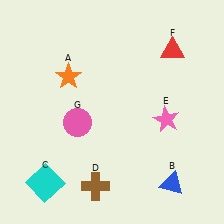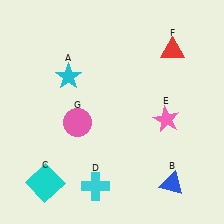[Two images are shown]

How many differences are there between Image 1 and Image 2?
There are 2 differences between the two images.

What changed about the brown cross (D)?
In Image 1, D is brown. In Image 2, it changed to cyan.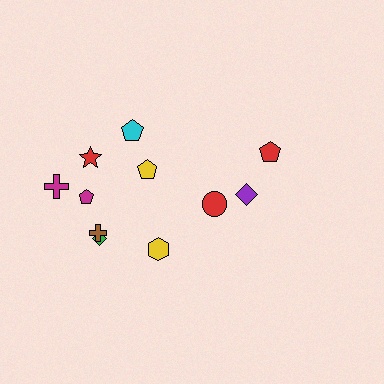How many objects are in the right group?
There are 3 objects.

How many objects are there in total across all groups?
There are 11 objects.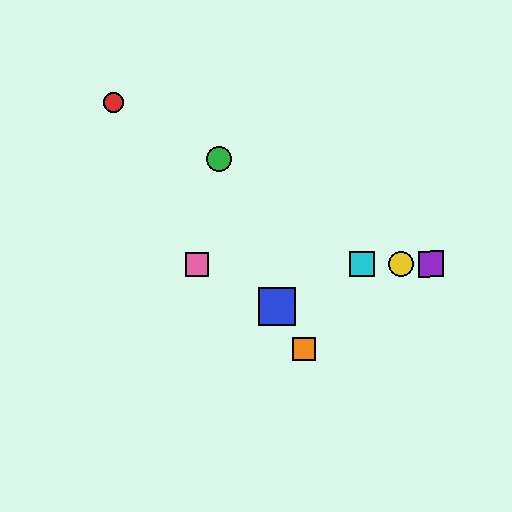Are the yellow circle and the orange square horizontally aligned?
No, the yellow circle is at y≈264 and the orange square is at y≈349.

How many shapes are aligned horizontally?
4 shapes (the yellow circle, the purple square, the cyan square, the pink square) are aligned horizontally.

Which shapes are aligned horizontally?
The yellow circle, the purple square, the cyan square, the pink square are aligned horizontally.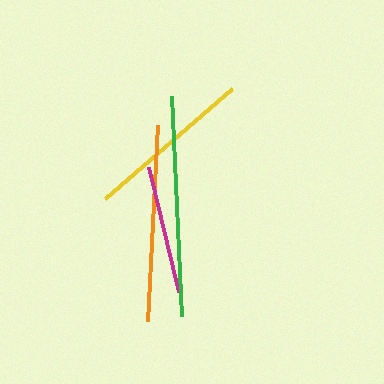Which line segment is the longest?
The green line is the longest at approximately 221 pixels.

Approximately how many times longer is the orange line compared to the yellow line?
The orange line is approximately 1.2 times the length of the yellow line.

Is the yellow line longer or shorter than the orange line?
The orange line is longer than the yellow line.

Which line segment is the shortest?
The magenta line is the shortest at approximately 129 pixels.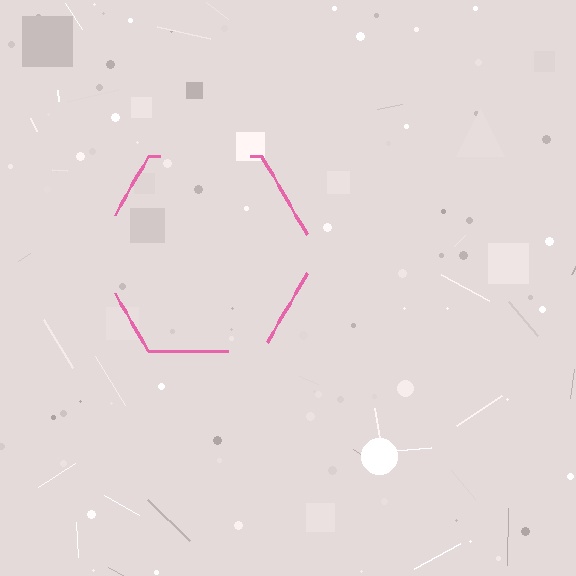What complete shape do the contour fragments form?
The contour fragments form a hexagon.